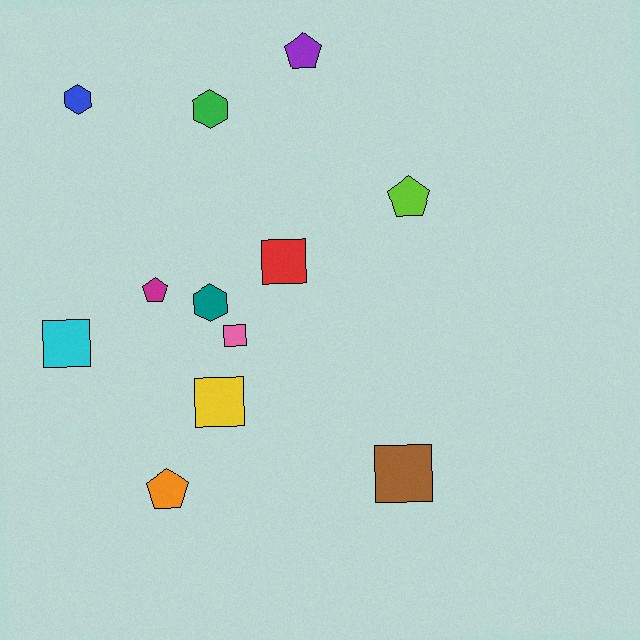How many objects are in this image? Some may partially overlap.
There are 12 objects.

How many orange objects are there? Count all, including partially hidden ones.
There is 1 orange object.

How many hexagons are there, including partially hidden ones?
There are 3 hexagons.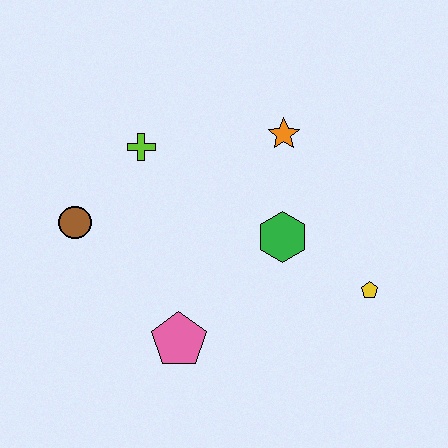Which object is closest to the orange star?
The green hexagon is closest to the orange star.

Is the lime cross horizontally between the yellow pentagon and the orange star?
No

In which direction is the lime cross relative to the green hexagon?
The lime cross is to the left of the green hexagon.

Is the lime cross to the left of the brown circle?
No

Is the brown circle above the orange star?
No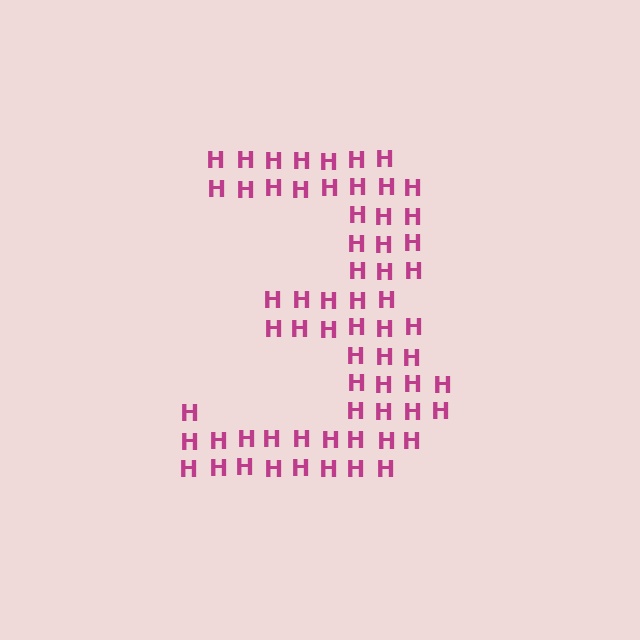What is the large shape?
The large shape is the digit 3.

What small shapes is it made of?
It is made of small letter H's.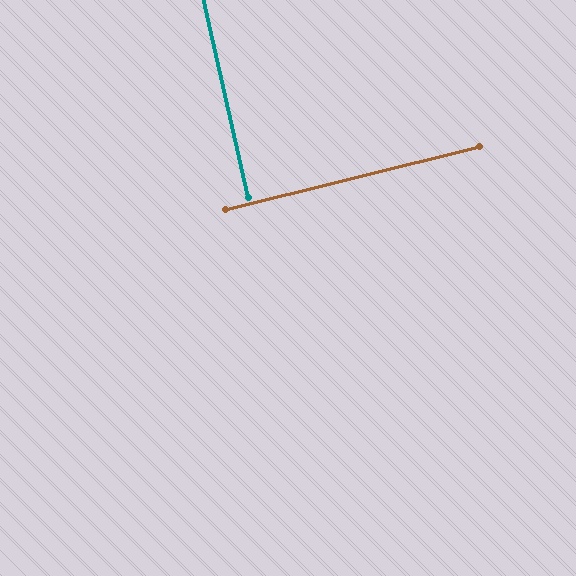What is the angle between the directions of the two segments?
Approximately 89 degrees.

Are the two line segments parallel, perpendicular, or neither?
Perpendicular — they meet at approximately 89°.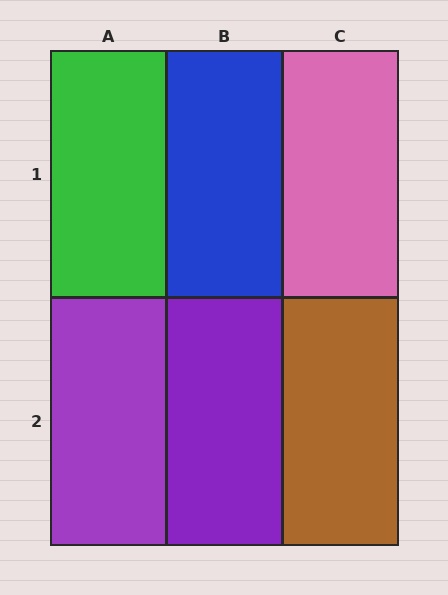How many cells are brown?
1 cell is brown.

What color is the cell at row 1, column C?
Pink.